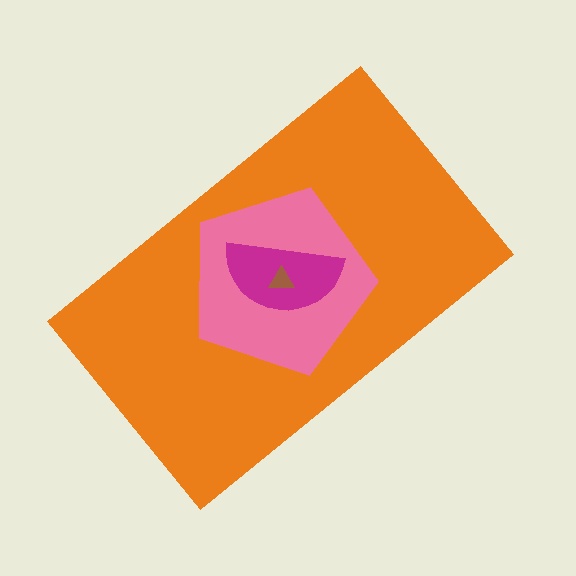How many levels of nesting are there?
4.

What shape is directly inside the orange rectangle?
The pink pentagon.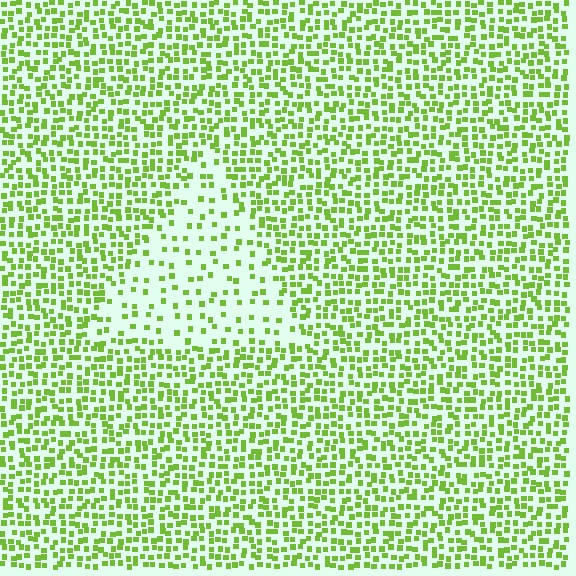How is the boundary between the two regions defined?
The boundary is defined by a change in element density (approximately 2.5x ratio). All elements are the same color, size, and shape.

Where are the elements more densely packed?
The elements are more densely packed outside the triangle boundary.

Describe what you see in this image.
The image contains small lime elements arranged at two different densities. A triangle-shaped region is visible where the elements are less densely packed than the surrounding area.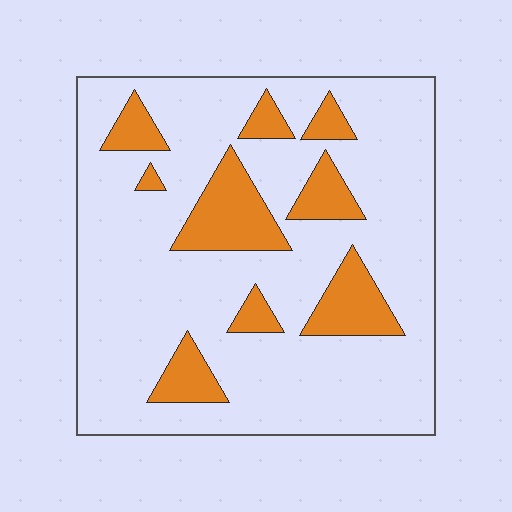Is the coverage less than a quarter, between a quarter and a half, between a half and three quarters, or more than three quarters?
Less than a quarter.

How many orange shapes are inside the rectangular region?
9.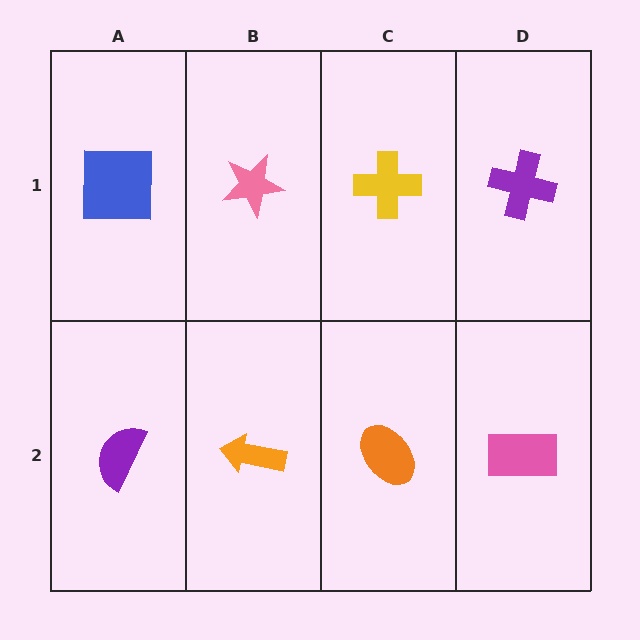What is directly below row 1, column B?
An orange arrow.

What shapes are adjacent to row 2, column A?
A blue square (row 1, column A), an orange arrow (row 2, column B).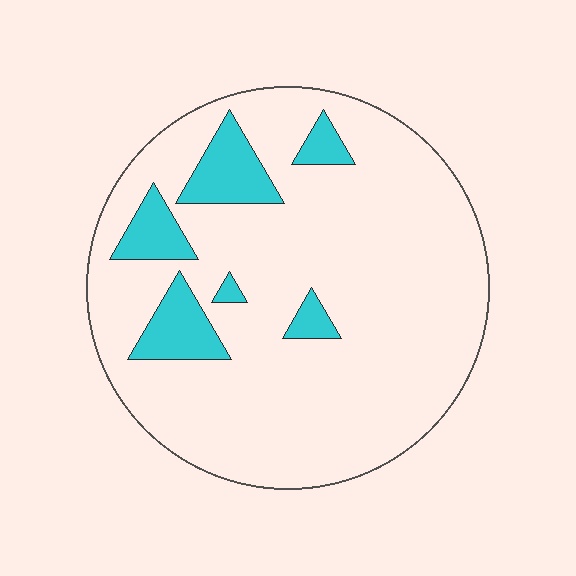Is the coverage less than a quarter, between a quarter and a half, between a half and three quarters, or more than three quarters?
Less than a quarter.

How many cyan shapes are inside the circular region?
6.